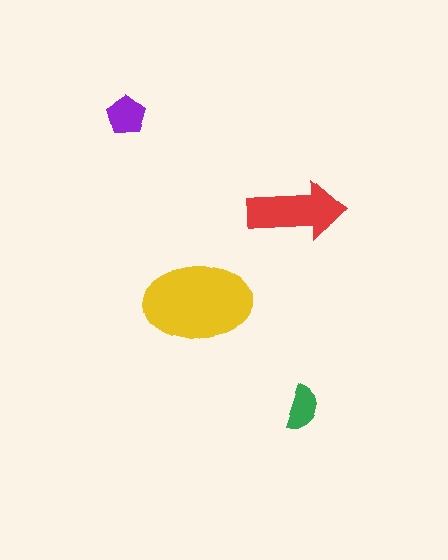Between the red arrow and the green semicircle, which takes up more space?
The red arrow.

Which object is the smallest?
The green semicircle.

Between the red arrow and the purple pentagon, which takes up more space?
The red arrow.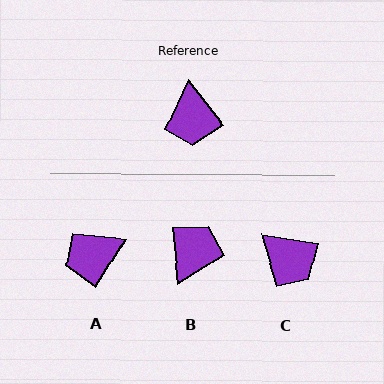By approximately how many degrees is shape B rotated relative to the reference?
Approximately 148 degrees counter-clockwise.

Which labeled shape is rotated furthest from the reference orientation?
B, about 148 degrees away.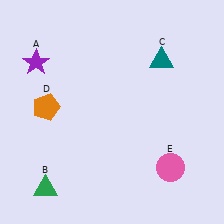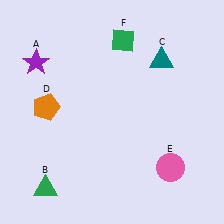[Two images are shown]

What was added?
A green diamond (F) was added in Image 2.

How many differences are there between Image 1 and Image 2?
There is 1 difference between the two images.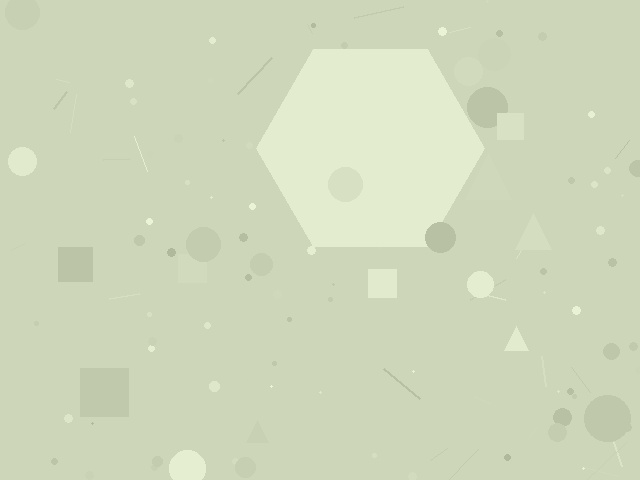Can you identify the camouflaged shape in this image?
The camouflaged shape is a hexagon.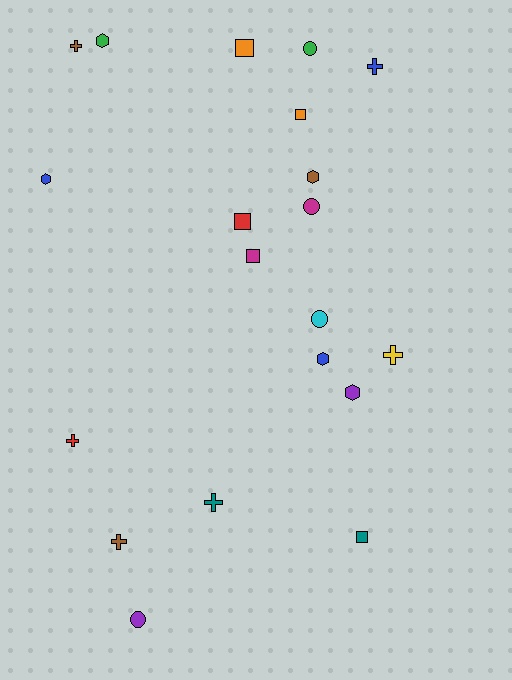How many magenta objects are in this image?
There are 2 magenta objects.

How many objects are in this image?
There are 20 objects.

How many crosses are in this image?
There are 6 crosses.